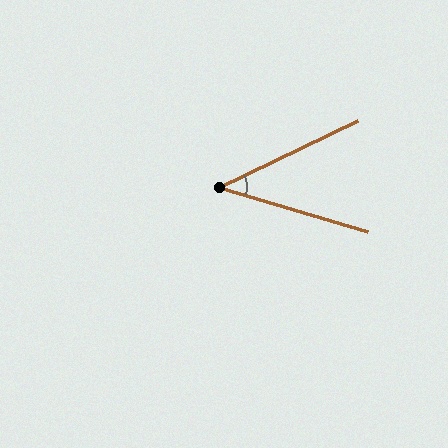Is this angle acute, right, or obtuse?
It is acute.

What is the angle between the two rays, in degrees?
Approximately 42 degrees.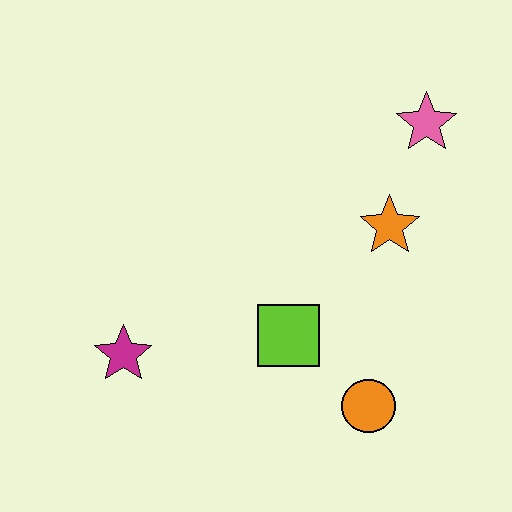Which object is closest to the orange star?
The pink star is closest to the orange star.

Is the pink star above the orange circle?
Yes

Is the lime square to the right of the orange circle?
No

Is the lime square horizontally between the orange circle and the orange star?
No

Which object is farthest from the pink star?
The magenta star is farthest from the pink star.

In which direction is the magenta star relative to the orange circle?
The magenta star is to the left of the orange circle.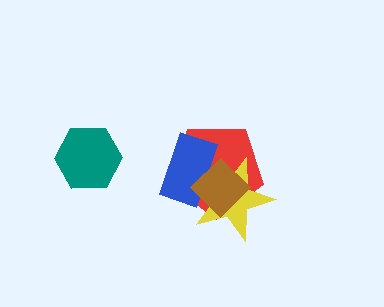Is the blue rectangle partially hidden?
Yes, it is partially covered by another shape.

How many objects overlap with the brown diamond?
3 objects overlap with the brown diamond.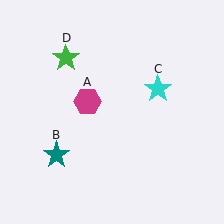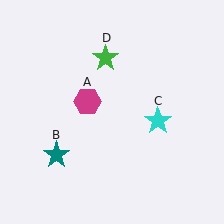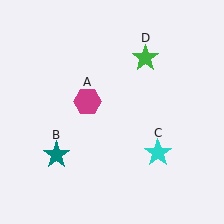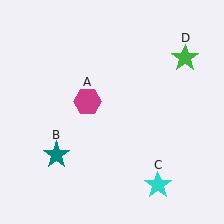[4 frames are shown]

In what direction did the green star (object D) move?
The green star (object D) moved right.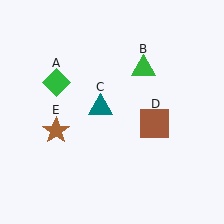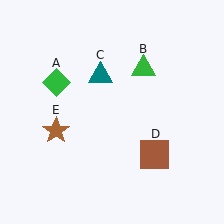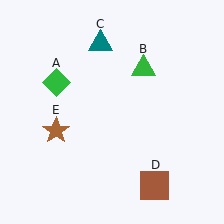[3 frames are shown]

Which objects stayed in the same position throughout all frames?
Green diamond (object A) and green triangle (object B) and brown star (object E) remained stationary.